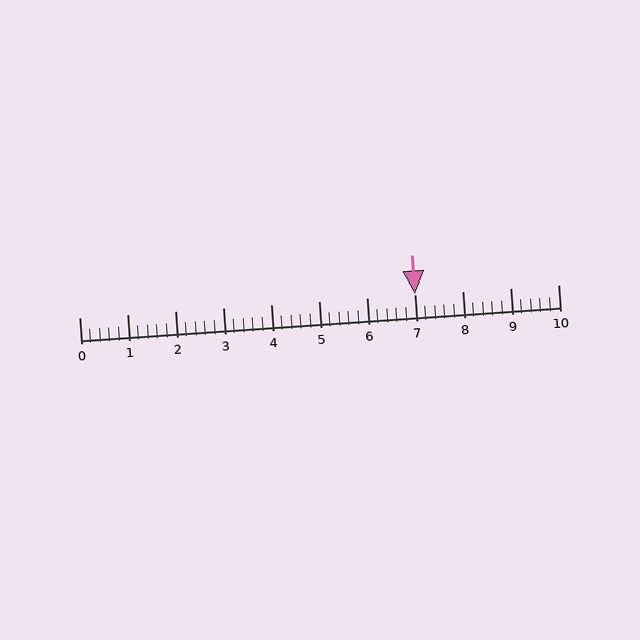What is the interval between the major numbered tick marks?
The major tick marks are spaced 1 units apart.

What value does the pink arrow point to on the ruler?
The pink arrow points to approximately 7.0.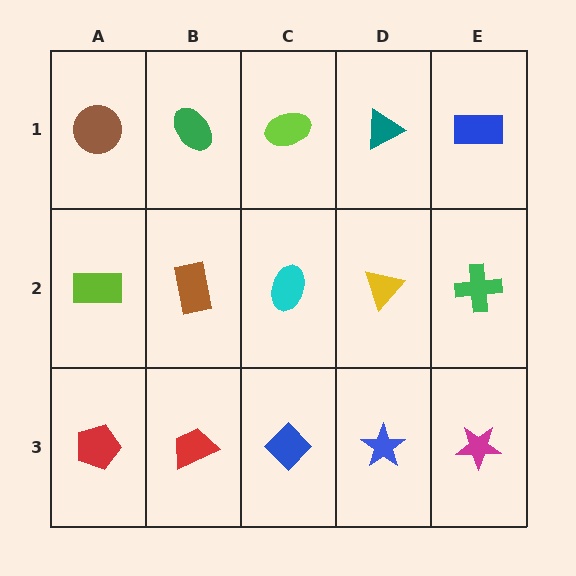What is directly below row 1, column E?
A green cross.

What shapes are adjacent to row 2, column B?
A green ellipse (row 1, column B), a red trapezoid (row 3, column B), a lime rectangle (row 2, column A), a cyan ellipse (row 2, column C).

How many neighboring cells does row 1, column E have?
2.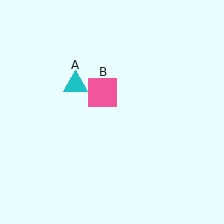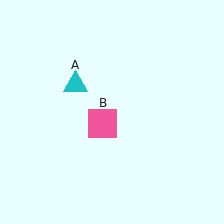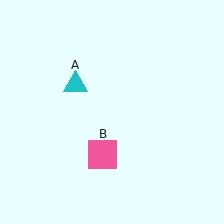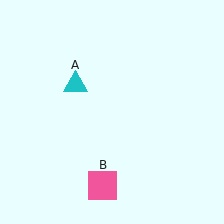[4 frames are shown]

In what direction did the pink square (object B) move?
The pink square (object B) moved down.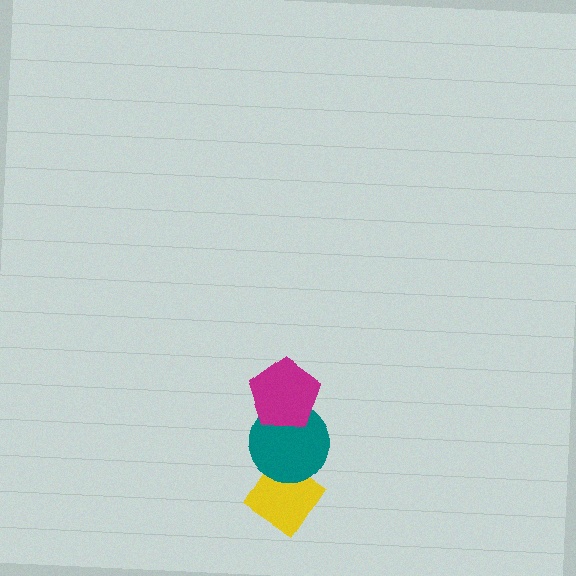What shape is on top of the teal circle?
The magenta pentagon is on top of the teal circle.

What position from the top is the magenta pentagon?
The magenta pentagon is 1st from the top.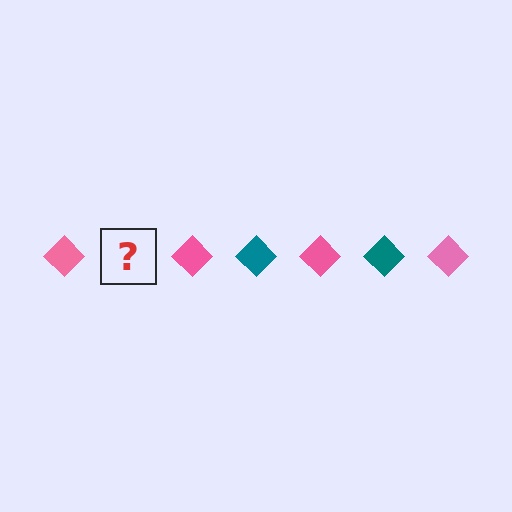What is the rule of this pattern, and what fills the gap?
The rule is that the pattern cycles through pink, teal diamonds. The gap should be filled with a teal diamond.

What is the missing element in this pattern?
The missing element is a teal diamond.